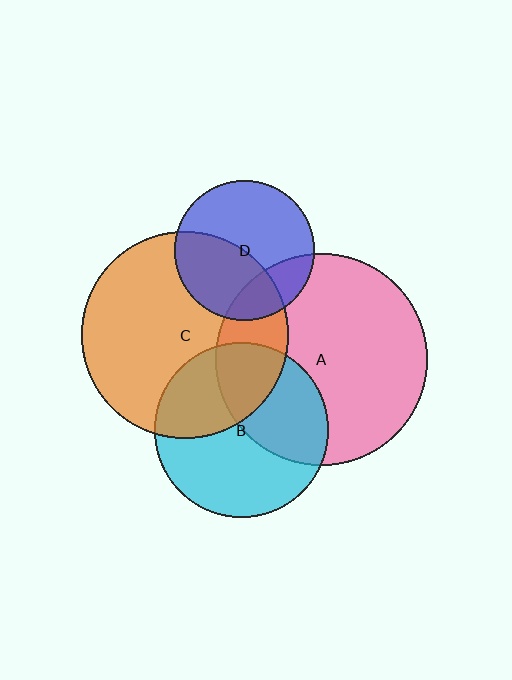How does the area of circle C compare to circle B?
Approximately 1.4 times.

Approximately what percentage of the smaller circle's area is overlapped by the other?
Approximately 40%.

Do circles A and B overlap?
Yes.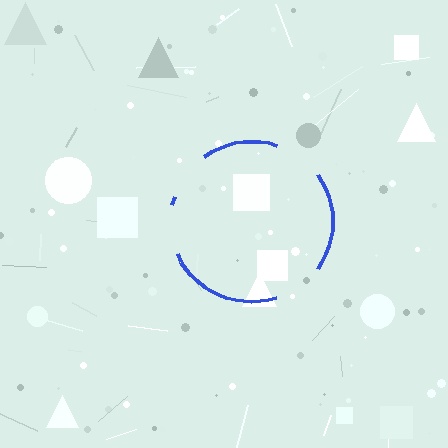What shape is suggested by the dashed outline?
The dashed outline suggests a circle.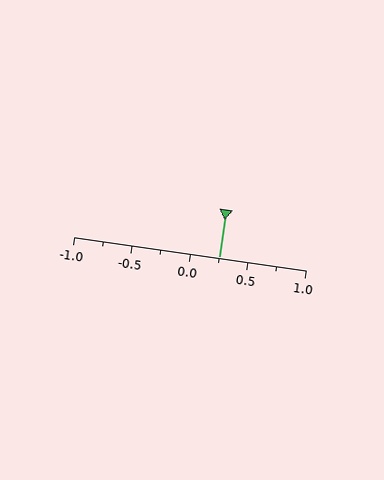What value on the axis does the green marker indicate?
The marker indicates approximately 0.25.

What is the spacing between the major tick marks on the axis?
The major ticks are spaced 0.5 apart.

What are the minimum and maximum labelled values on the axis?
The axis runs from -1.0 to 1.0.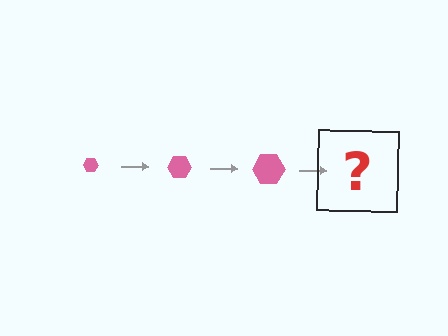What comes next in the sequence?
The next element should be a pink hexagon, larger than the previous one.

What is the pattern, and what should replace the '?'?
The pattern is that the hexagon gets progressively larger each step. The '?' should be a pink hexagon, larger than the previous one.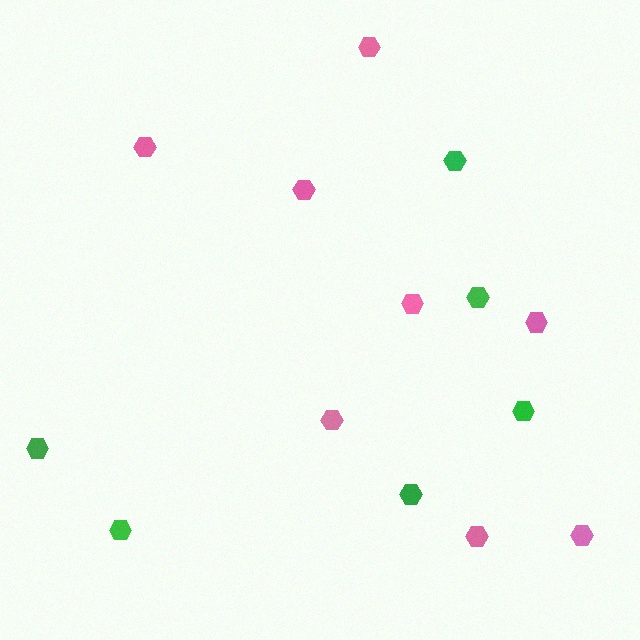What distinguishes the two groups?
There are 2 groups: one group of pink hexagons (8) and one group of green hexagons (6).